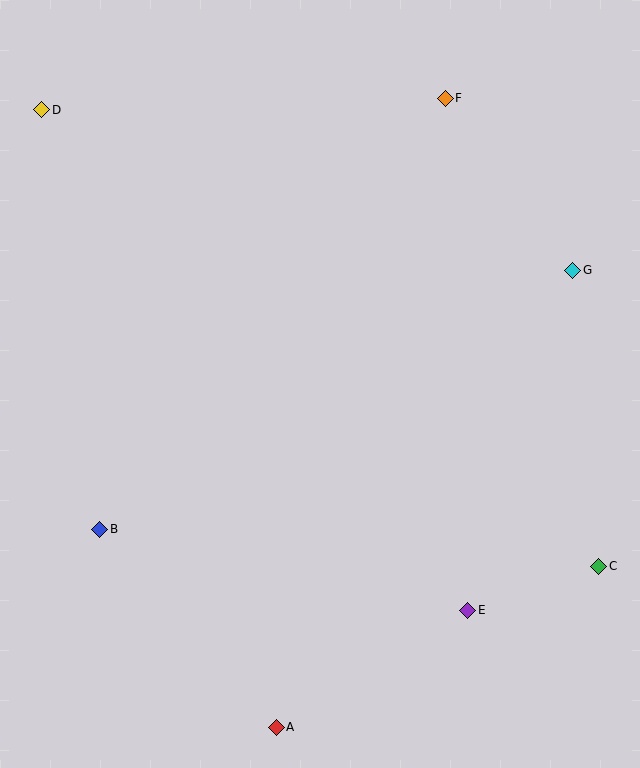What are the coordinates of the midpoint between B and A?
The midpoint between B and A is at (188, 628).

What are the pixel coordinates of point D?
Point D is at (42, 110).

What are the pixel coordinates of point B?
Point B is at (100, 529).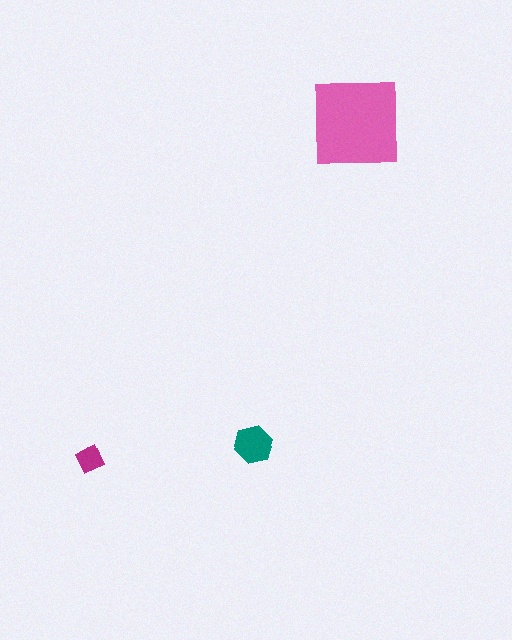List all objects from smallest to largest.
The magenta diamond, the teal hexagon, the pink square.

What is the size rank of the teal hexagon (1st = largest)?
2nd.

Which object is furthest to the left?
The magenta diamond is leftmost.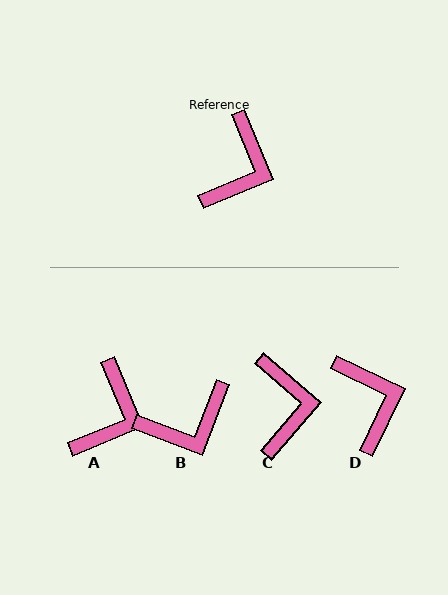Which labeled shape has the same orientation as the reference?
A.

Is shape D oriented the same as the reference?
No, it is off by about 42 degrees.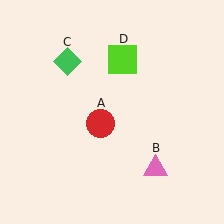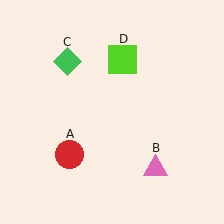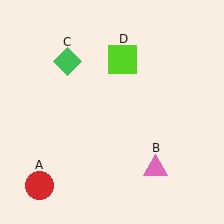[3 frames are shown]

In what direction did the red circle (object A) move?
The red circle (object A) moved down and to the left.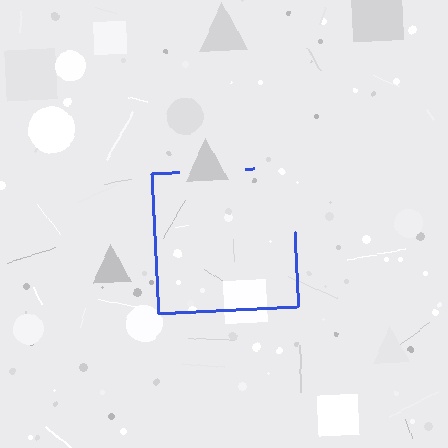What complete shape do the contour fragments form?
The contour fragments form a square.